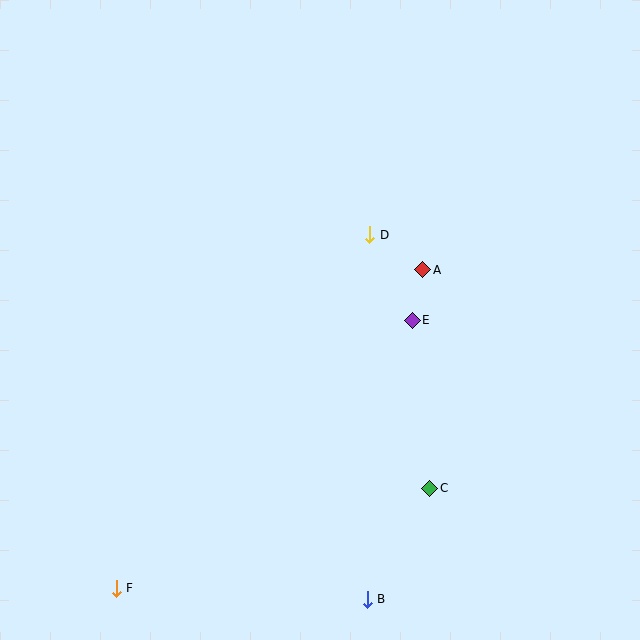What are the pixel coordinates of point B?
Point B is at (367, 599).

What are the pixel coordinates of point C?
Point C is at (430, 488).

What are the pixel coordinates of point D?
Point D is at (370, 235).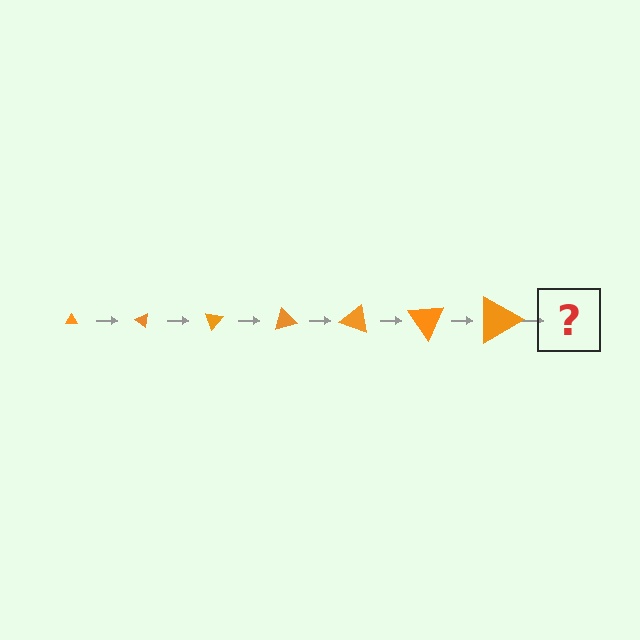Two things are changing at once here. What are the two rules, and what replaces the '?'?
The two rules are that the triangle grows larger each step and it rotates 35 degrees each step. The '?' should be a triangle, larger than the previous one and rotated 245 degrees from the start.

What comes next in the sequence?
The next element should be a triangle, larger than the previous one and rotated 245 degrees from the start.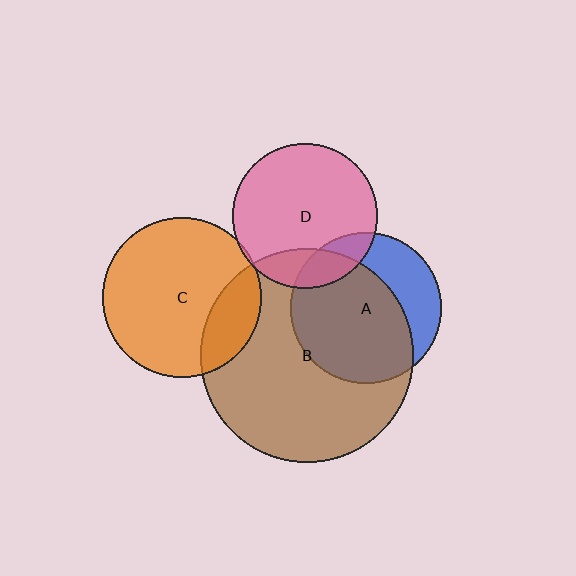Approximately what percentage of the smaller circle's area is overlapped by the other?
Approximately 15%.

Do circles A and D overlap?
Yes.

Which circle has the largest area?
Circle B (brown).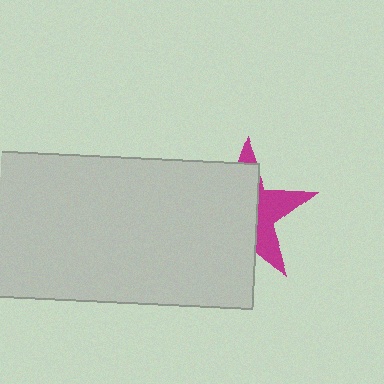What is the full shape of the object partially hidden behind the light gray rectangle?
The partially hidden object is a magenta star.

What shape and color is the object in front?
The object in front is a light gray rectangle.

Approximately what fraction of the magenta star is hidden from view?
Roughly 65% of the magenta star is hidden behind the light gray rectangle.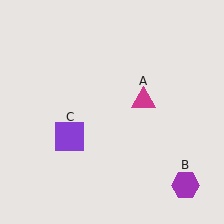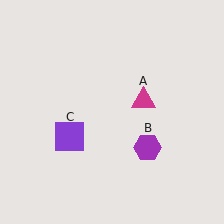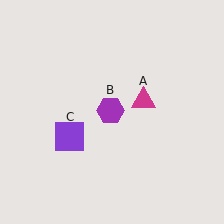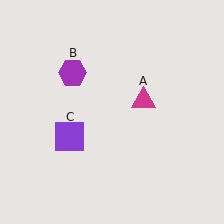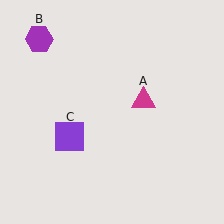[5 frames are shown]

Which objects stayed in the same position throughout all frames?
Magenta triangle (object A) and purple square (object C) remained stationary.